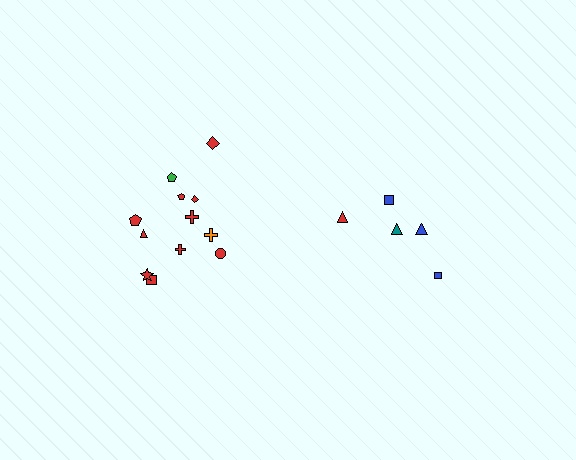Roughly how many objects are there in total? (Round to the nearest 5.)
Roughly 15 objects in total.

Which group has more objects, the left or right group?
The left group.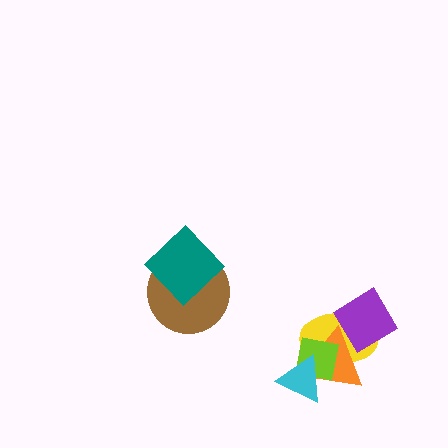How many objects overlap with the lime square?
3 objects overlap with the lime square.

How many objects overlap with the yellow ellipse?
4 objects overlap with the yellow ellipse.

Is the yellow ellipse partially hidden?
Yes, it is partially covered by another shape.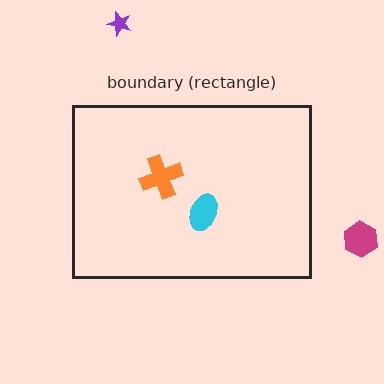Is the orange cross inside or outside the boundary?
Inside.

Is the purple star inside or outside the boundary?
Outside.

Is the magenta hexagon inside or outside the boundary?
Outside.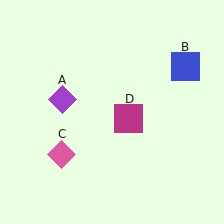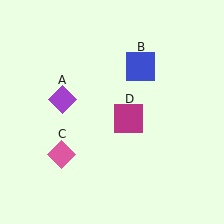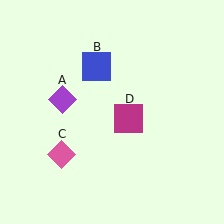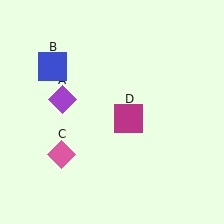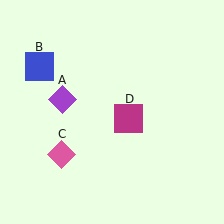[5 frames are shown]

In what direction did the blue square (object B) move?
The blue square (object B) moved left.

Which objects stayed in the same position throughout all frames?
Purple diamond (object A) and pink diamond (object C) and magenta square (object D) remained stationary.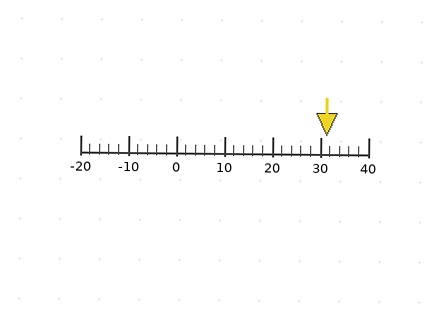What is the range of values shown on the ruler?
The ruler shows values from -20 to 40.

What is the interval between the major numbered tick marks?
The major tick marks are spaced 10 units apart.